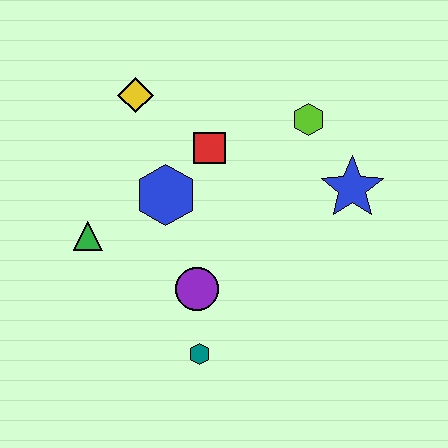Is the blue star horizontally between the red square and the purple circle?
No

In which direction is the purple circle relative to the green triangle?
The purple circle is to the right of the green triangle.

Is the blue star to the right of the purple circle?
Yes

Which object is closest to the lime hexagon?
The blue star is closest to the lime hexagon.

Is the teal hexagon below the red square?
Yes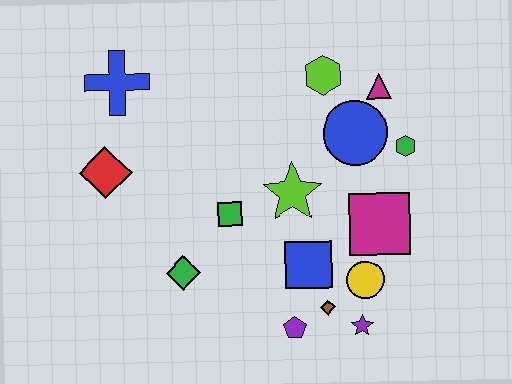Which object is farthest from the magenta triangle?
The red diamond is farthest from the magenta triangle.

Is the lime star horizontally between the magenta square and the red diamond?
Yes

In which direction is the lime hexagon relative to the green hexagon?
The lime hexagon is to the left of the green hexagon.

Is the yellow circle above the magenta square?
No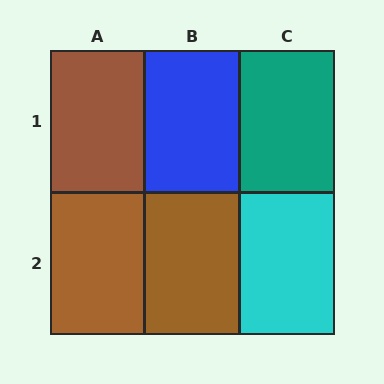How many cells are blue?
1 cell is blue.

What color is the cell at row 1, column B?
Blue.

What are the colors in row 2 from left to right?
Brown, brown, cyan.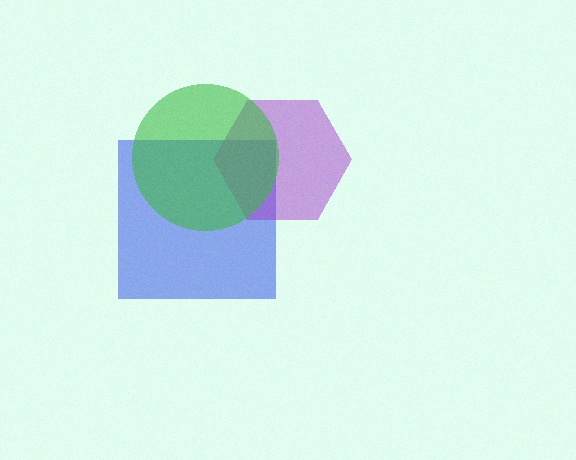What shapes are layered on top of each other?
The layered shapes are: a blue square, a purple hexagon, a green circle.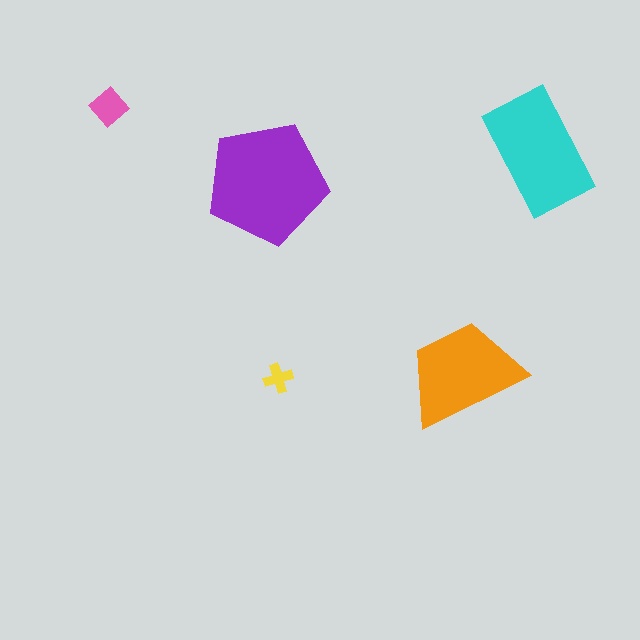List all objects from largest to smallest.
The purple pentagon, the cyan rectangle, the orange trapezoid, the pink diamond, the yellow cross.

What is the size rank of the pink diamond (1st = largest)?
4th.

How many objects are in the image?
There are 5 objects in the image.